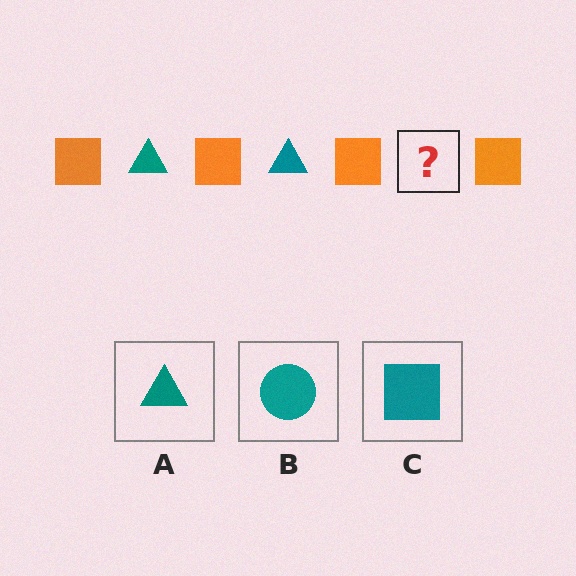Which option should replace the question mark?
Option A.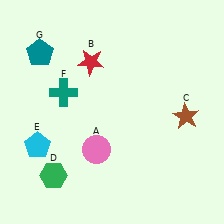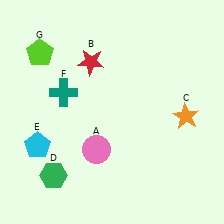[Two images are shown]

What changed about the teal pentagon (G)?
In Image 1, G is teal. In Image 2, it changed to lime.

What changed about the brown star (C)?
In Image 1, C is brown. In Image 2, it changed to orange.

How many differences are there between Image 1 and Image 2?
There are 2 differences between the two images.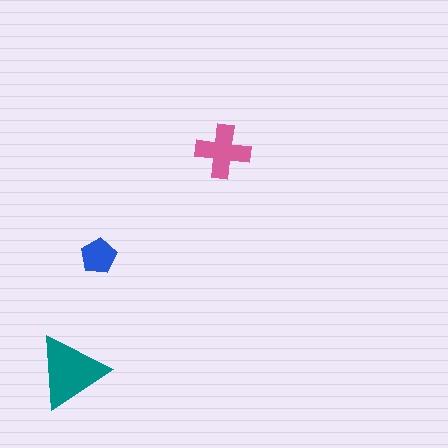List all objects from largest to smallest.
The teal triangle, the pink cross, the blue pentagon.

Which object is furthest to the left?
The teal triangle is leftmost.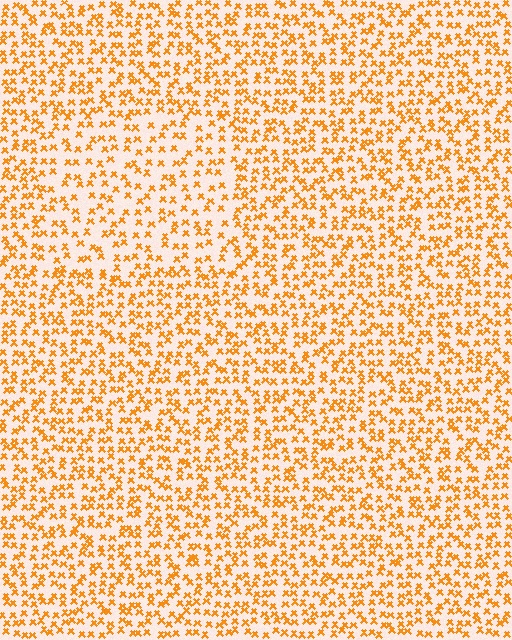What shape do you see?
I see a rectangle.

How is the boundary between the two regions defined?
The boundary is defined by a change in element density (approximately 1.5x ratio). All elements are the same color, size, and shape.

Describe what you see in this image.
The image contains small orange elements arranged at two different densities. A rectangle-shaped region is visible where the elements are less densely packed than the surrounding area.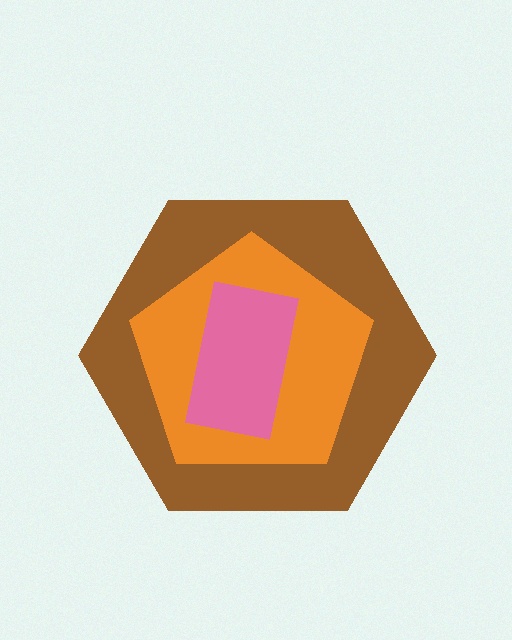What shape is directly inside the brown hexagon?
The orange pentagon.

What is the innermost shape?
The pink rectangle.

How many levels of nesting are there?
3.